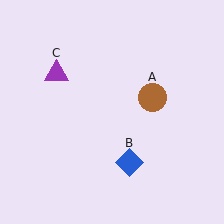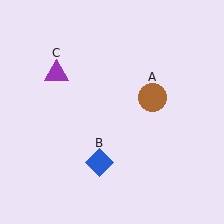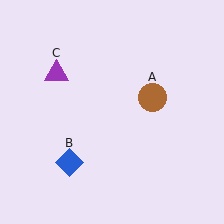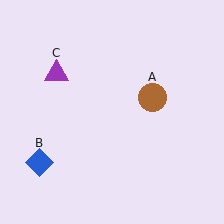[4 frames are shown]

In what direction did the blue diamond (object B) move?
The blue diamond (object B) moved left.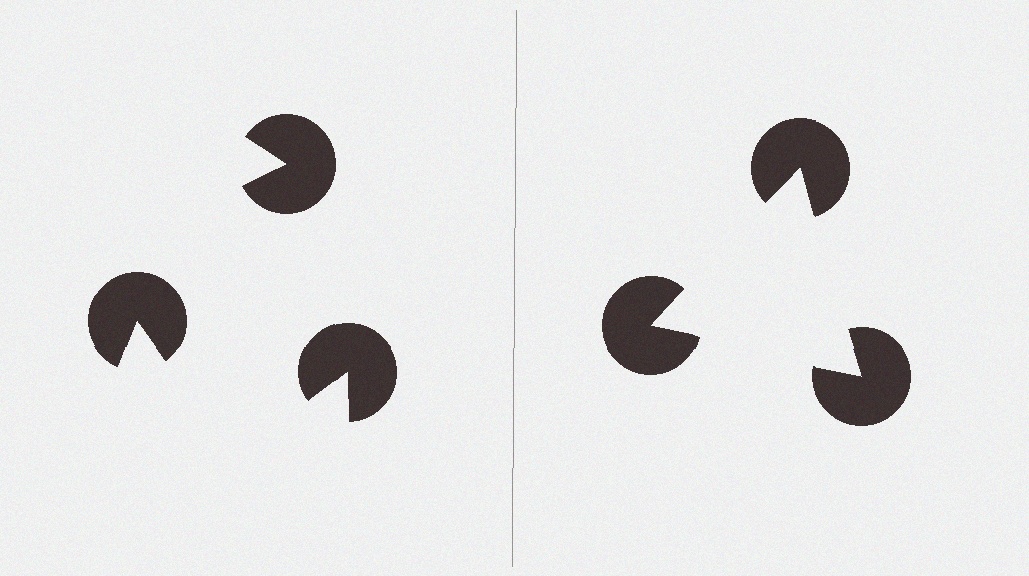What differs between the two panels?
The pac-man discs are positioned identically on both sides; only the wedge orientations differ. On the right they align to a triangle; on the left they are misaligned.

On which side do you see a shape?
An illusory triangle appears on the right side. On the left side the wedge cuts are rotated, so no coherent shape forms.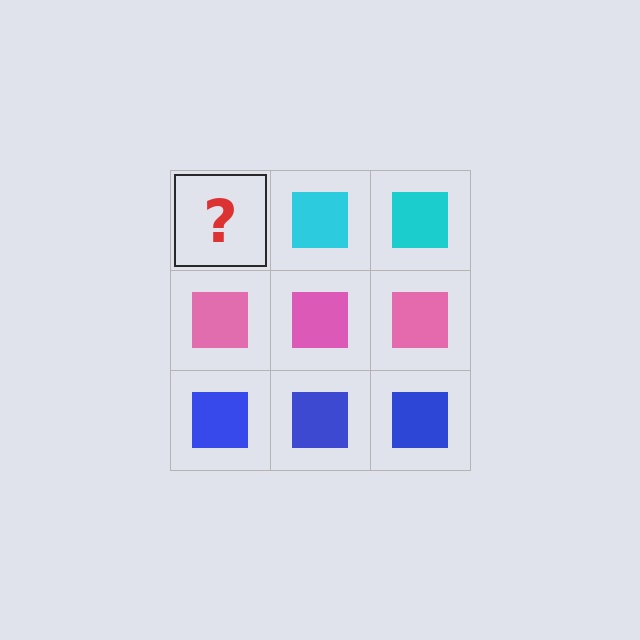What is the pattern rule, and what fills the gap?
The rule is that each row has a consistent color. The gap should be filled with a cyan square.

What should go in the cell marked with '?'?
The missing cell should contain a cyan square.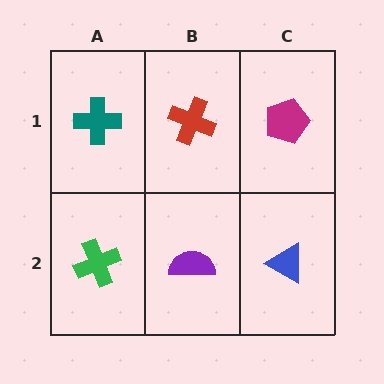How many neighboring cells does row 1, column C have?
2.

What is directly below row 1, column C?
A blue triangle.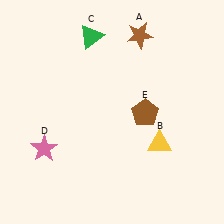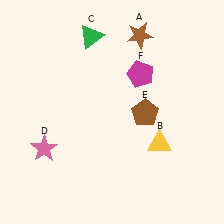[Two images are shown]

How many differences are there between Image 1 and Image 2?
There is 1 difference between the two images.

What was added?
A magenta pentagon (F) was added in Image 2.